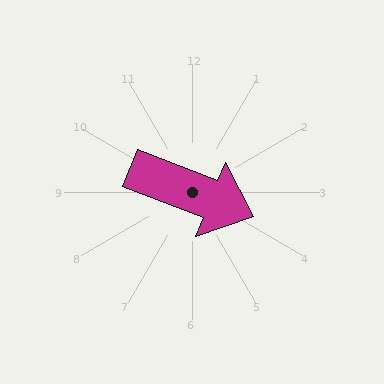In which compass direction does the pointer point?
East.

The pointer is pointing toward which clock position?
Roughly 4 o'clock.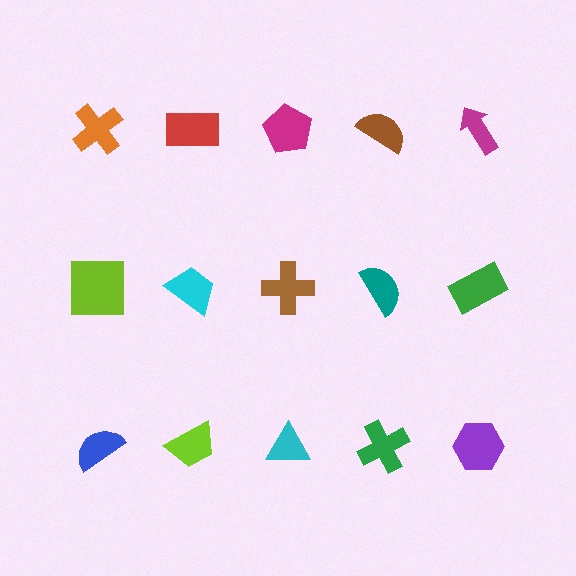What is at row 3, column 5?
A purple hexagon.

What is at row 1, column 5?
A magenta arrow.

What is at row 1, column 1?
An orange cross.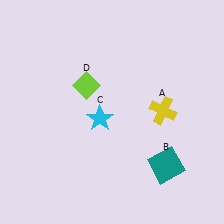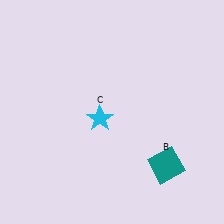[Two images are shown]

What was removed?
The lime diamond (D), the yellow cross (A) were removed in Image 2.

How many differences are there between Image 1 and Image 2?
There are 2 differences between the two images.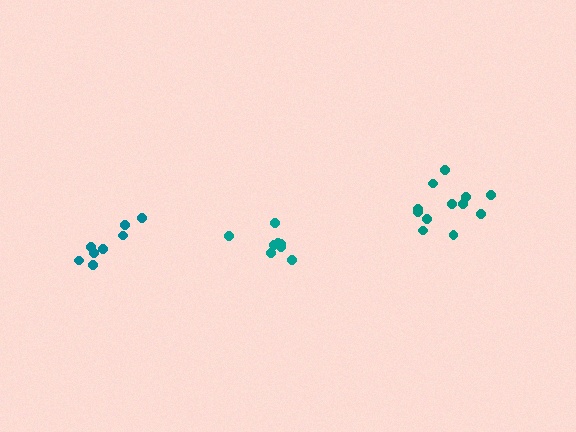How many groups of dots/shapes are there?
There are 3 groups.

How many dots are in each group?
Group 1: 8 dots, Group 2: 12 dots, Group 3: 8 dots (28 total).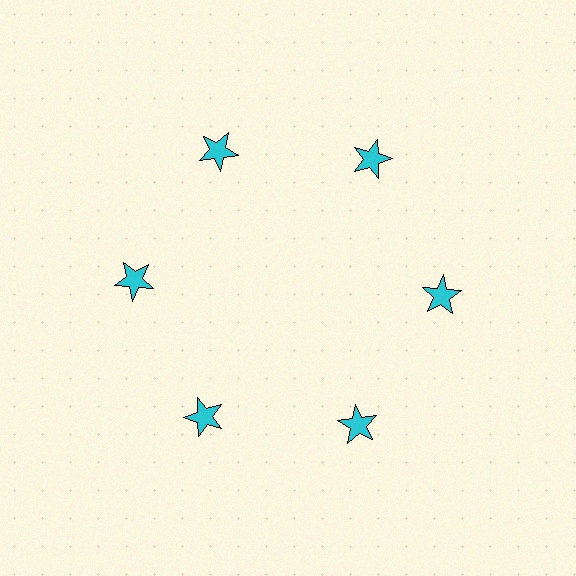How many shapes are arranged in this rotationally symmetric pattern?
There are 6 shapes, arranged in 6 groups of 1.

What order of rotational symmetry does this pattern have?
This pattern has 6-fold rotational symmetry.